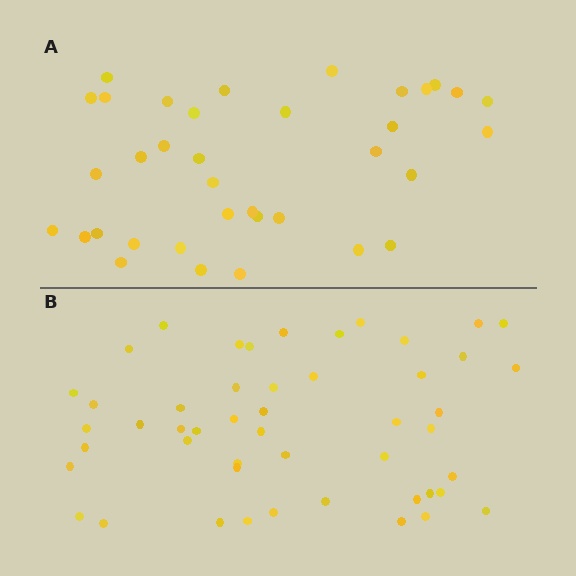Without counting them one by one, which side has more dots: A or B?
Region B (the bottom region) has more dots.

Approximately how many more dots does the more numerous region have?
Region B has approximately 15 more dots than region A.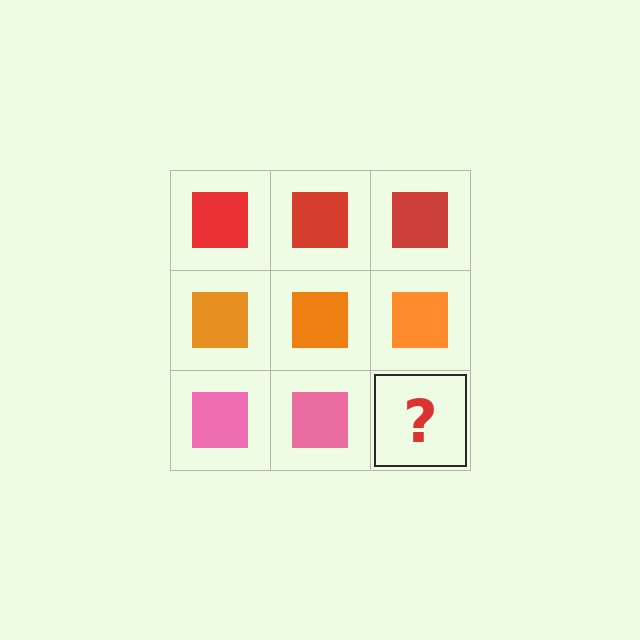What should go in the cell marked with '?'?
The missing cell should contain a pink square.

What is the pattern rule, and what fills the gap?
The rule is that each row has a consistent color. The gap should be filled with a pink square.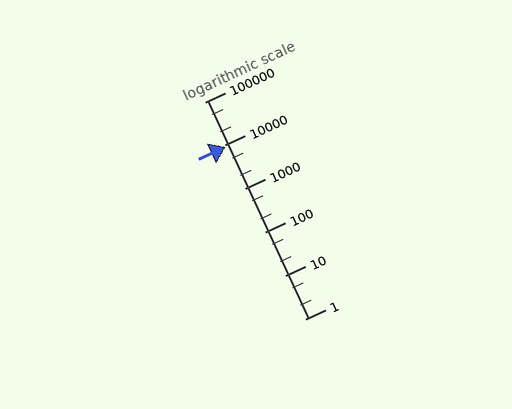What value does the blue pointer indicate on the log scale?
The pointer indicates approximately 9100.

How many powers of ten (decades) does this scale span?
The scale spans 5 decades, from 1 to 100000.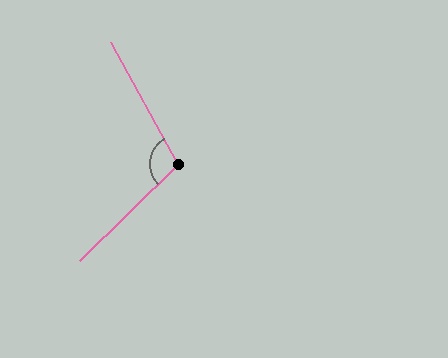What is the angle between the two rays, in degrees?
Approximately 105 degrees.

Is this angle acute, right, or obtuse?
It is obtuse.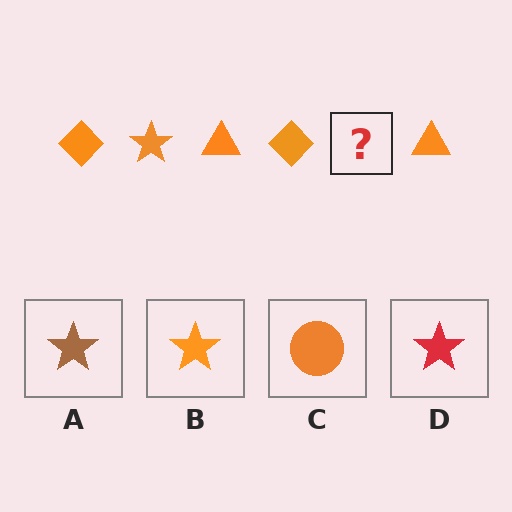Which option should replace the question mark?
Option B.